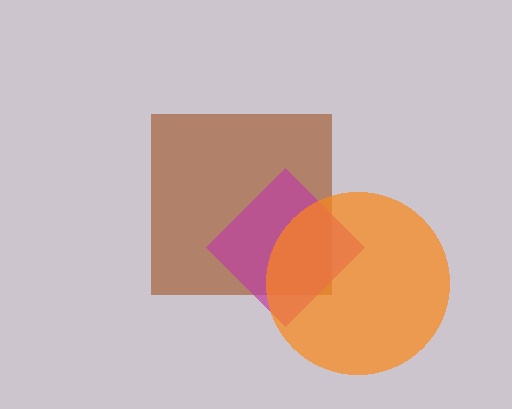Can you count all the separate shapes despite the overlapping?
Yes, there are 3 separate shapes.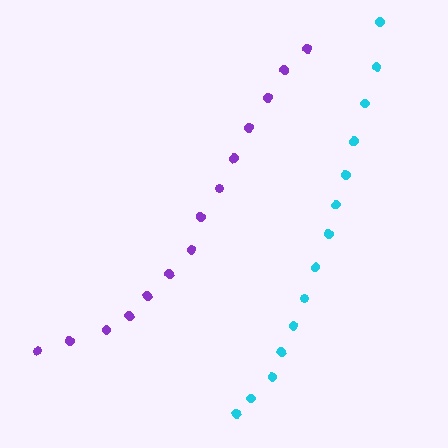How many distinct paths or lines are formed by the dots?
There are 2 distinct paths.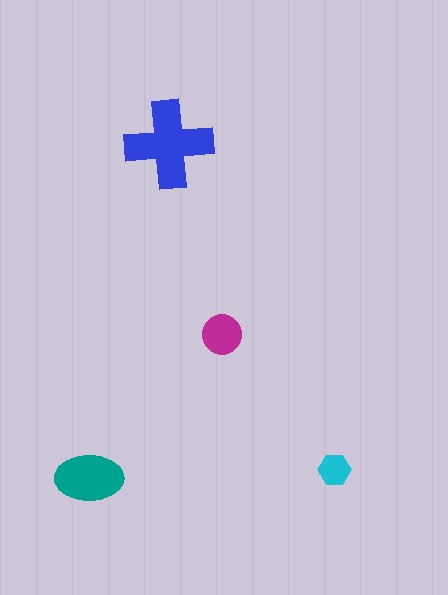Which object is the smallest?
The cyan hexagon.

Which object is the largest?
The blue cross.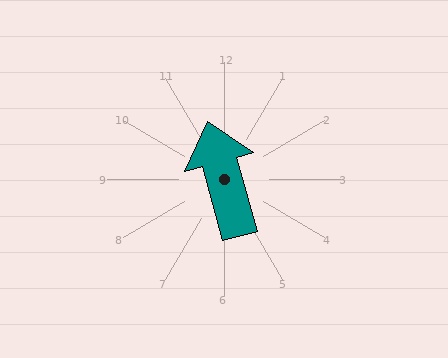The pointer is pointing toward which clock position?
Roughly 11 o'clock.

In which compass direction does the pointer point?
North.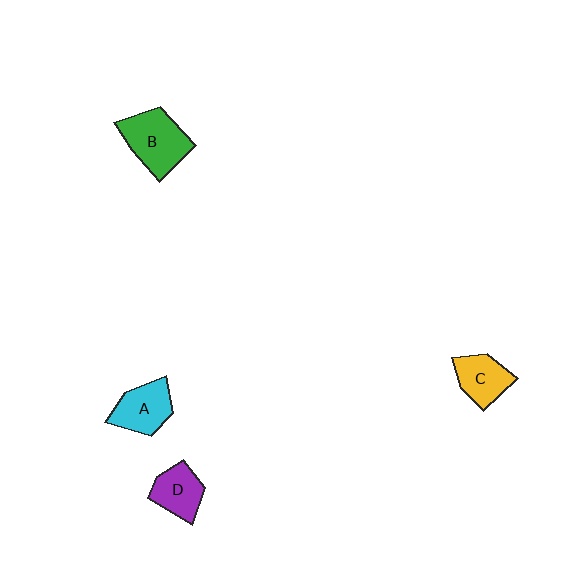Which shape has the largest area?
Shape B (green).